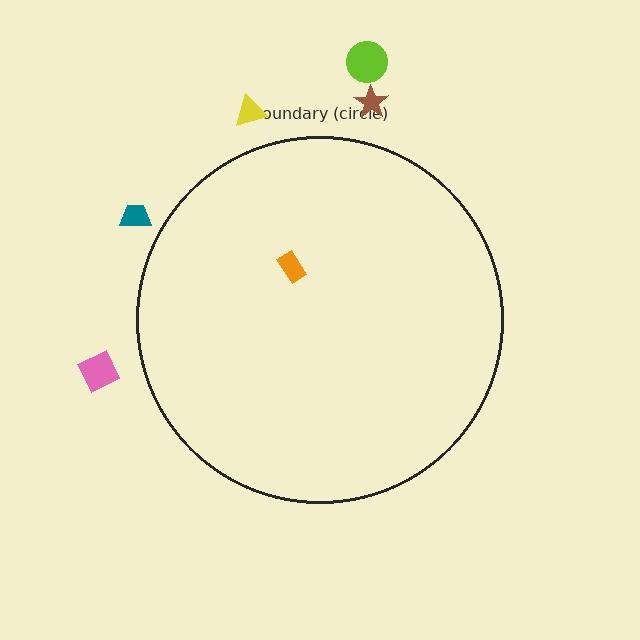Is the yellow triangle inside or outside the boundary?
Outside.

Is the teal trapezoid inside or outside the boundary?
Outside.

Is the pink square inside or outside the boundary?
Outside.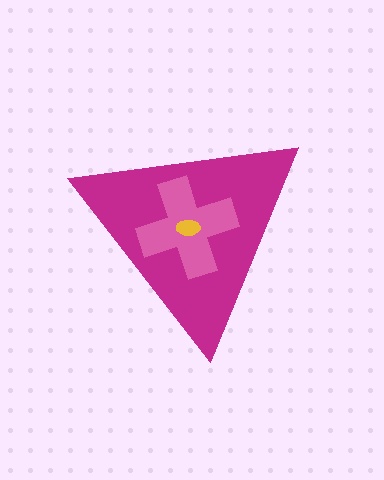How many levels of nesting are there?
3.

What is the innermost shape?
The yellow ellipse.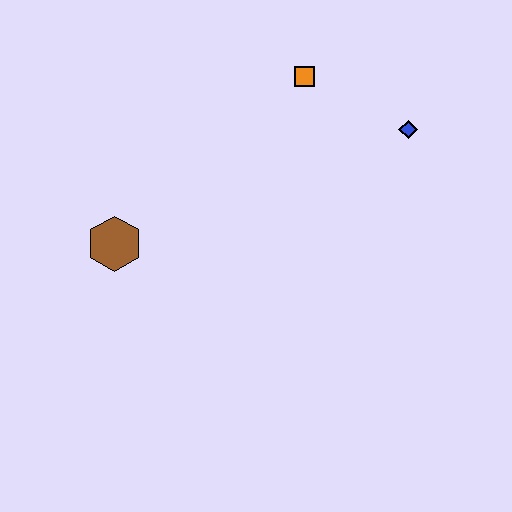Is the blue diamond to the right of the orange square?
Yes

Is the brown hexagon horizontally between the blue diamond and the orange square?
No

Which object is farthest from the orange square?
The brown hexagon is farthest from the orange square.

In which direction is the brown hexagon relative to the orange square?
The brown hexagon is to the left of the orange square.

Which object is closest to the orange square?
The blue diamond is closest to the orange square.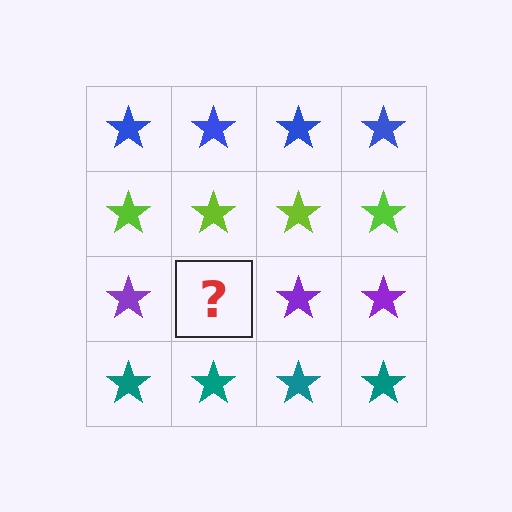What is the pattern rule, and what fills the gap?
The rule is that each row has a consistent color. The gap should be filled with a purple star.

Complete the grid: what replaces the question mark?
The question mark should be replaced with a purple star.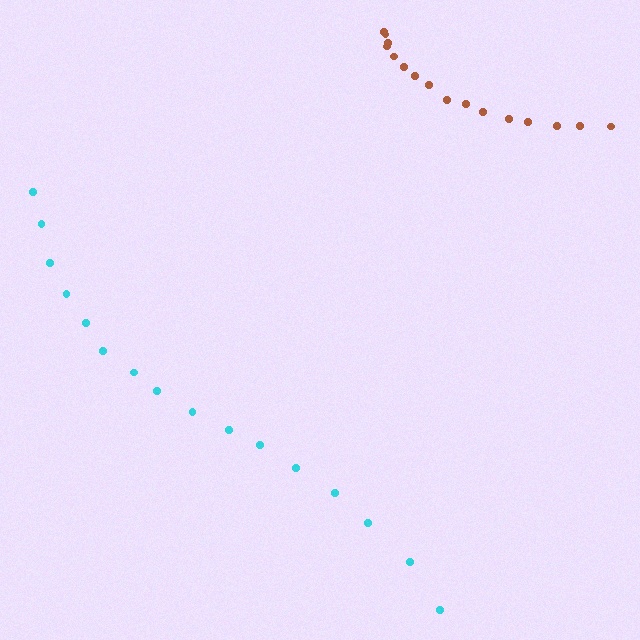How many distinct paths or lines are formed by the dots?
There are 2 distinct paths.